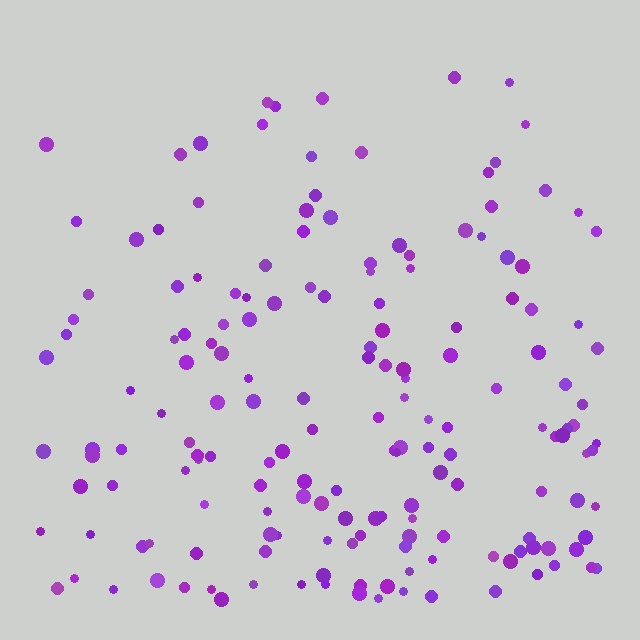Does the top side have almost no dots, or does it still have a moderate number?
Still a moderate number, just noticeably fewer than the bottom.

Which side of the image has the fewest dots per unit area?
The top.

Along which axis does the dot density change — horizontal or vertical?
Vertical.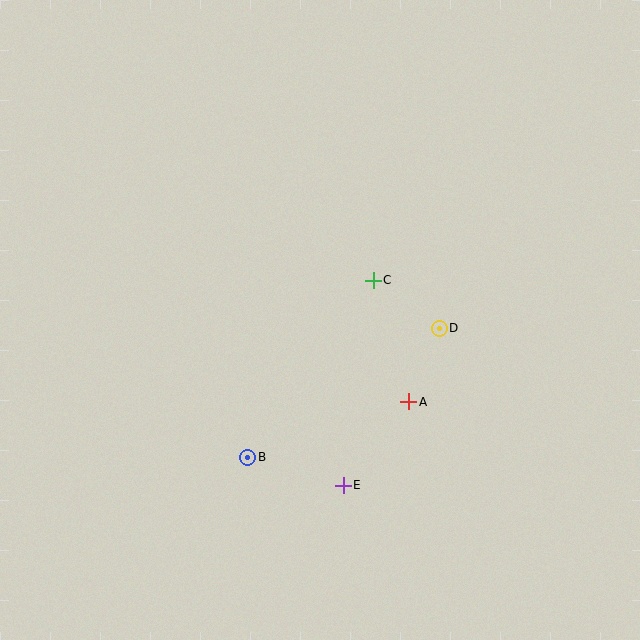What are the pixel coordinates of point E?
Point E is at (343, 485).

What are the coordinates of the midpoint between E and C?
The midpoint between E and C is at (358, 383).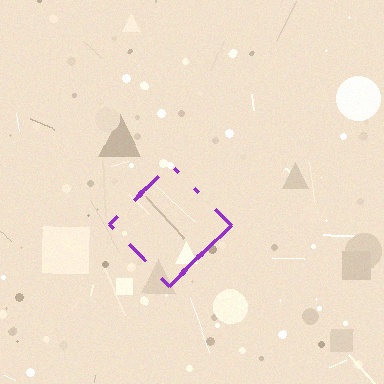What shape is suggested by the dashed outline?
The dashed outline suggests a diamond.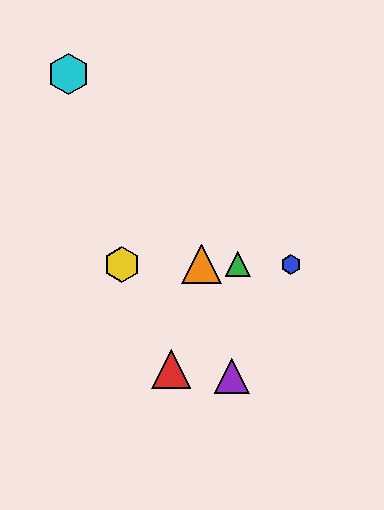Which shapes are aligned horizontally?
The blue hexagon, the green triangle, the yellow hexagon, the orange triangle are aligned horizontally.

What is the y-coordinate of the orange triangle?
The orange triangle is at y≈264.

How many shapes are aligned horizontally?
4 shapes (the blue hexagon, the green triangle, the yellow hexagon, the orange triangle) are aligned horizontally.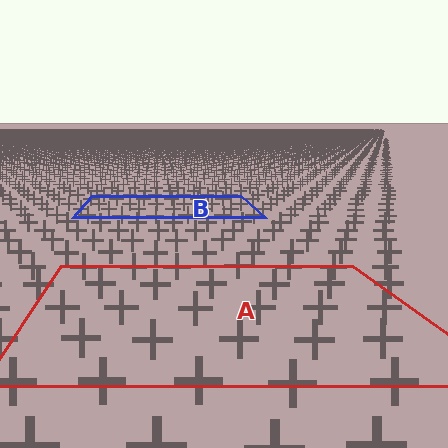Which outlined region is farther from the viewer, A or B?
Region B is farther from the viewer — the texture elements inside it appear smaller and more densely packed.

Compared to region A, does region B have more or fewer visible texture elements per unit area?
Region B has more texture elements per unit area — they are packed more densely because it is farther away.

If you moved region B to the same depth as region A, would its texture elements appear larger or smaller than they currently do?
They would appear larger. At a closer depth, the same texture elements are projected at a bigger on-screen size.